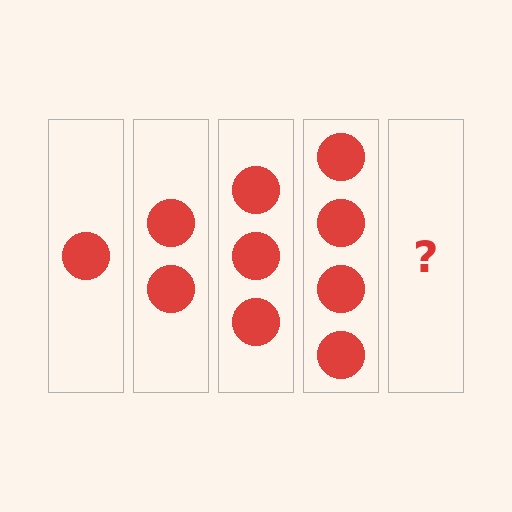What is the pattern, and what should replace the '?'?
The pattern is that each step adds one more circle. The '?' should be 5 circles.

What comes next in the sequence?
The next element should be 5 circles.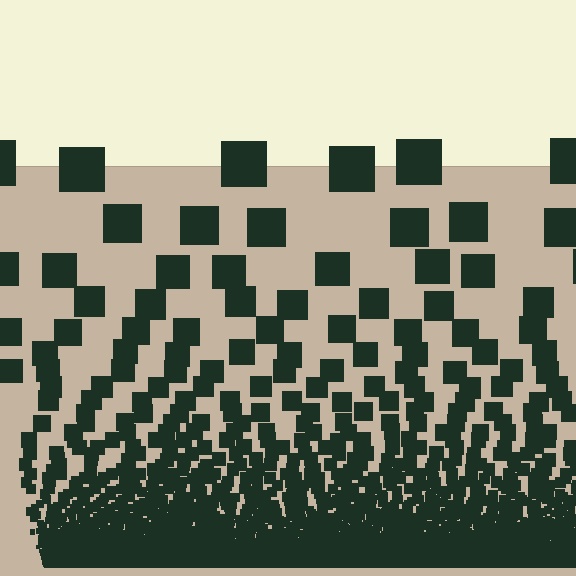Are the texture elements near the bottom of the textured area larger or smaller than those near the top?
Smaller. The gradient is inverted — elements near the bottom are smaller and denser.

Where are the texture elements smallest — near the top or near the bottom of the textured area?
Near the bottom.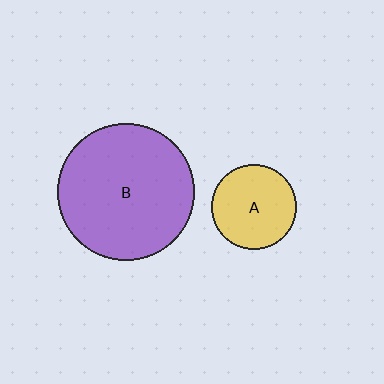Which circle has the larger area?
Circle B (purple).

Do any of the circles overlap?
No, none of the circles overlap.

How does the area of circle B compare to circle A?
Approximately 2.6 times.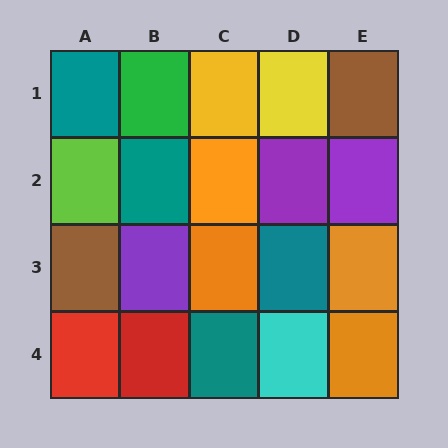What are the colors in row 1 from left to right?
Teal, green, yellow, yellow, brown.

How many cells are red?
2 cells are red.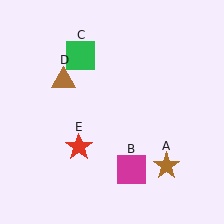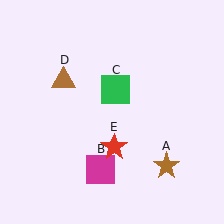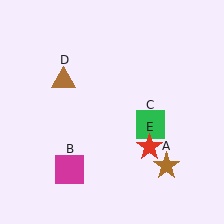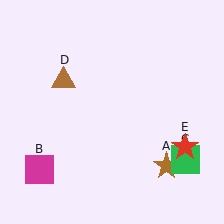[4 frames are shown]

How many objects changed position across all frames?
3 objects changed position: magenta square (object B), green square (object C), red star (object E).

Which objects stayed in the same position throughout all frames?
Brown star (object A) and brown triangle (object D) remained stationary.